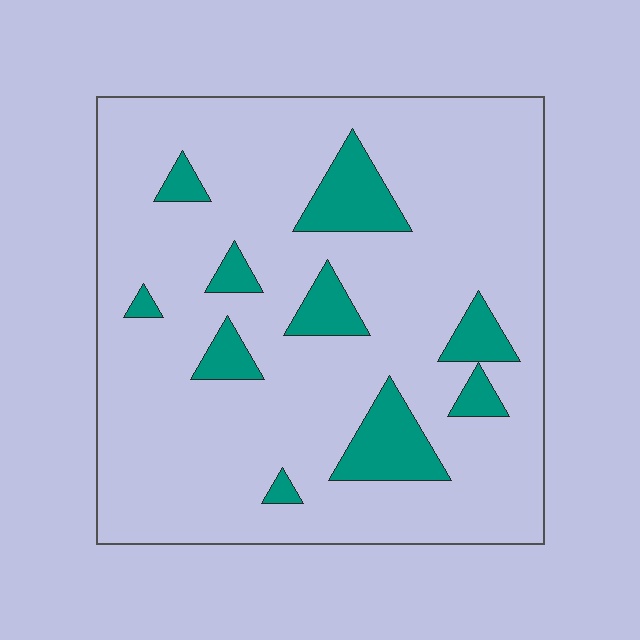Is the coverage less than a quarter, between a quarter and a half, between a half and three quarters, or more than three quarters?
Less than a quarter.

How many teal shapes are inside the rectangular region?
10.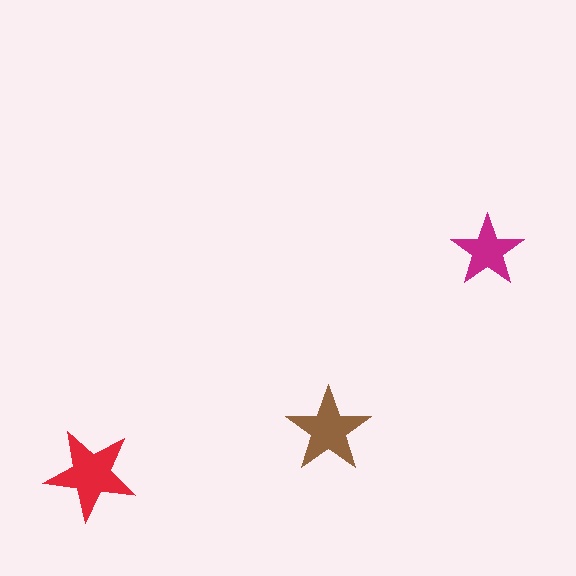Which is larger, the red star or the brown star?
The red one.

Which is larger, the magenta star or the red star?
The red one.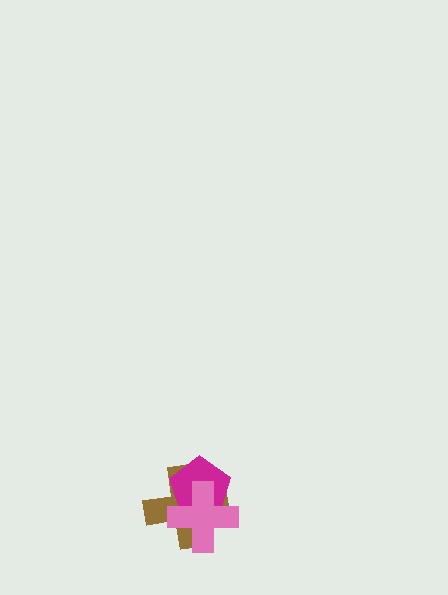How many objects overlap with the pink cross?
2 objects overlap with the pink cross.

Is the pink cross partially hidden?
No, no other shape covers it.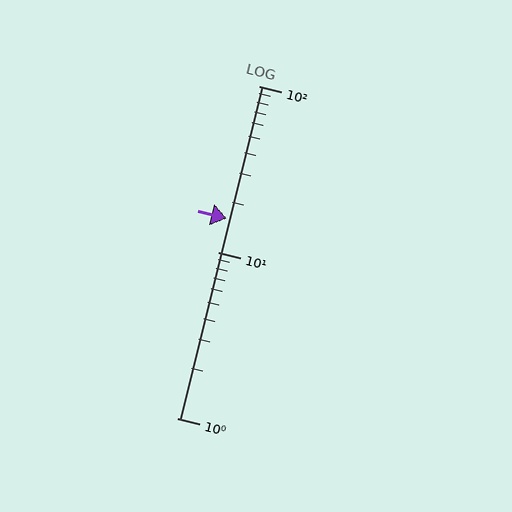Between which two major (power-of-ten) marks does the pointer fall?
The pointer is between 10 and 100.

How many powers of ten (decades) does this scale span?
The scale spans 2 decades, from 1 to 100.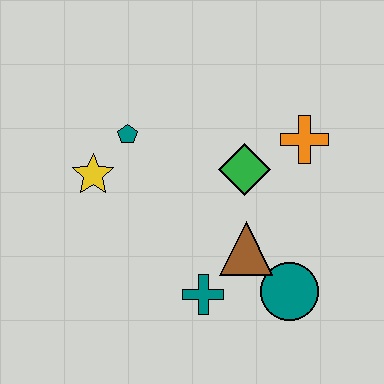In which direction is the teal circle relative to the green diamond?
The teal circle is below the green diamond.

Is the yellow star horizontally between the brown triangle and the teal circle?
No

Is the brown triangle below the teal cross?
No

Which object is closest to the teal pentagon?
The yellow star is closest to the teal pentagon.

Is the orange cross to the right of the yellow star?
Yes